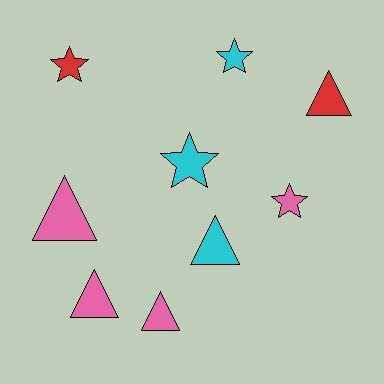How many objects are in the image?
There are 9 objects.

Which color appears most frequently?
Pink, with 4 objects.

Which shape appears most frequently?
Triangle, with 5 objects.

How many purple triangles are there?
There are no purple triangles.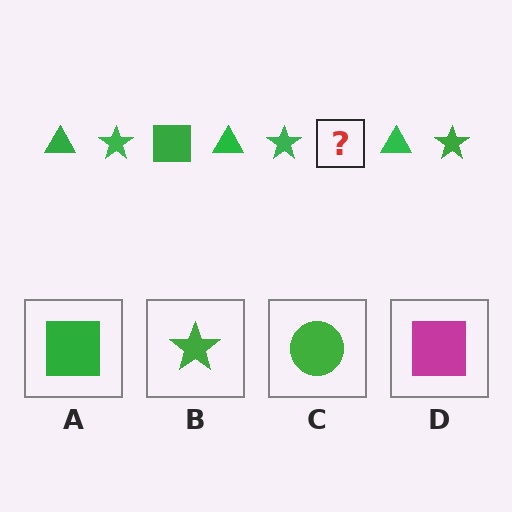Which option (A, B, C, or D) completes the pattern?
A.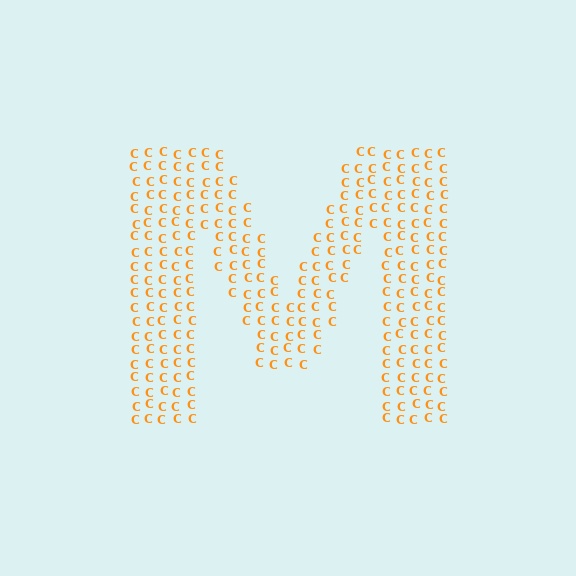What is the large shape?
The large shape is the letter M.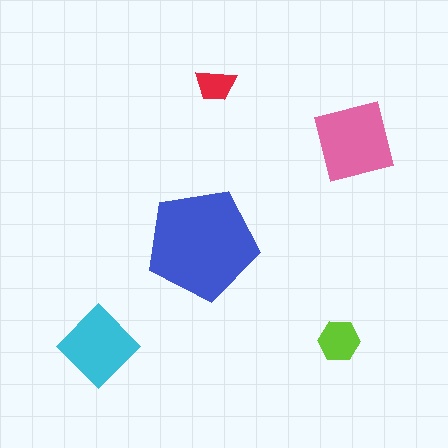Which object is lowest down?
The cyan diamond is bottommost.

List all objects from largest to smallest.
The blue pentagon, the pink square, the cyan diamond, the lime hexagon, the red trapezoid.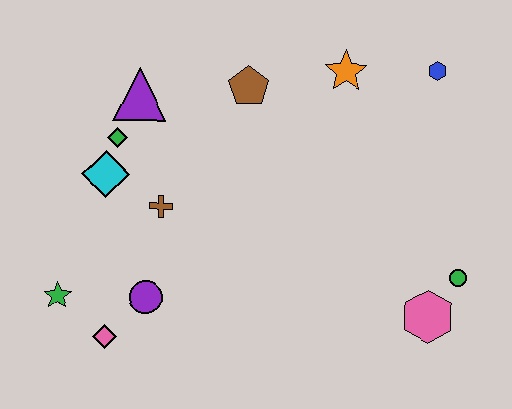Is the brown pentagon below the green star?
No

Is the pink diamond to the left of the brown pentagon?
Yes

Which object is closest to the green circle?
The pink hexagon is closest to the green circle.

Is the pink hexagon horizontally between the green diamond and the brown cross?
No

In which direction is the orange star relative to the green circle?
The orange star is above the green circle.